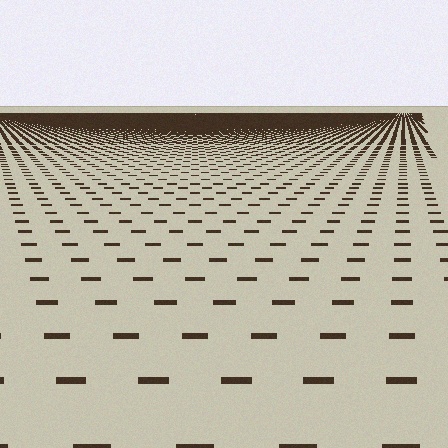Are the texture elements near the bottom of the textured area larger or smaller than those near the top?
Larger. Near the bottom, elements are closer to the viewer and appear at a bigger on-screen size.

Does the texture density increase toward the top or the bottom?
Density increases toward the top.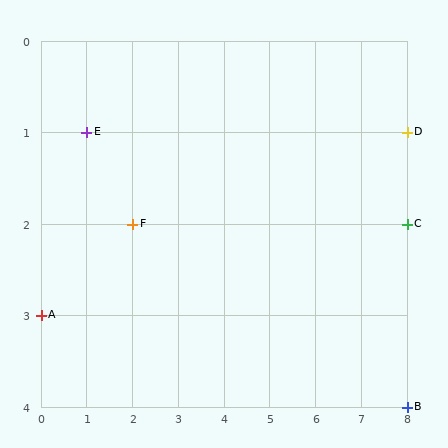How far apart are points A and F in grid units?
Points A and F are 2 columns and 1 row apart (about 2.2 grid units diagonally).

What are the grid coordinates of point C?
Point C is at grid coordinates (8, 2).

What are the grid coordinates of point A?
Point A is at grid coordinates (0, 3).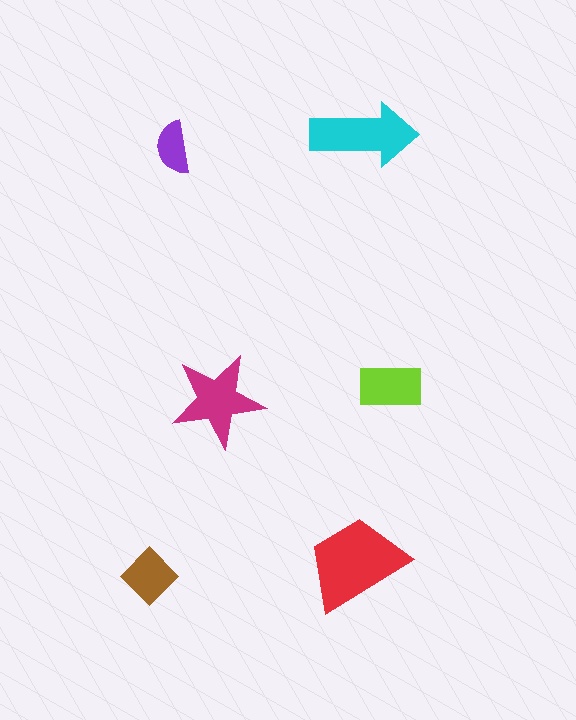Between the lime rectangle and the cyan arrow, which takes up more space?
The cyan arrow.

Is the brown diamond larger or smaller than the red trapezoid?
Smaller.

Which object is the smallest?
The purple semicircle.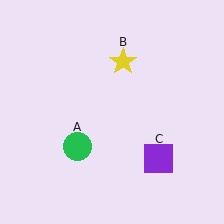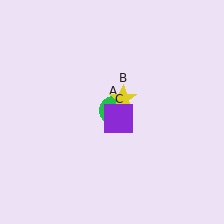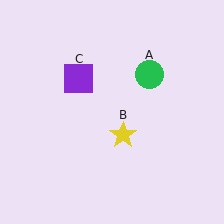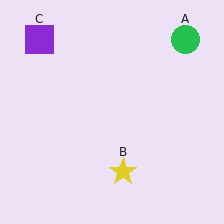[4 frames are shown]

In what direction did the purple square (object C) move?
The purple square (object C) moved up and to the left.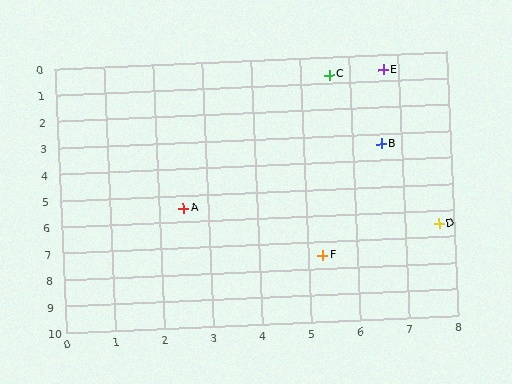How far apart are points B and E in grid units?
Points B and E are about 2.8 grid units apart.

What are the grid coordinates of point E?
Point E is at approximately (6.7, 0.6).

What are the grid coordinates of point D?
Point D is at approximately (7.7, 6.5).